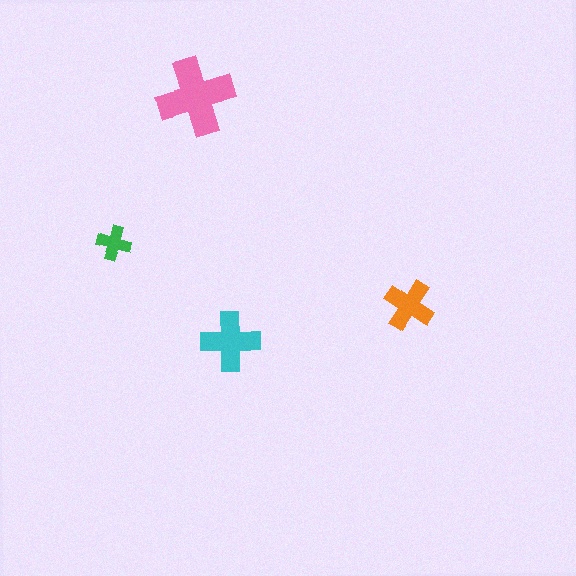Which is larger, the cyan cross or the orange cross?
The cyan one.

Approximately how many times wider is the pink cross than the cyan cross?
About 1.5 times wider.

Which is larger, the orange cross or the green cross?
The orange one.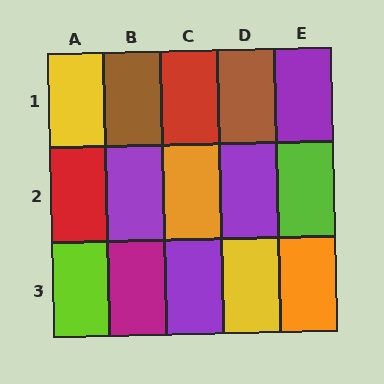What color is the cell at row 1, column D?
Brown.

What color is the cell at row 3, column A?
Lime.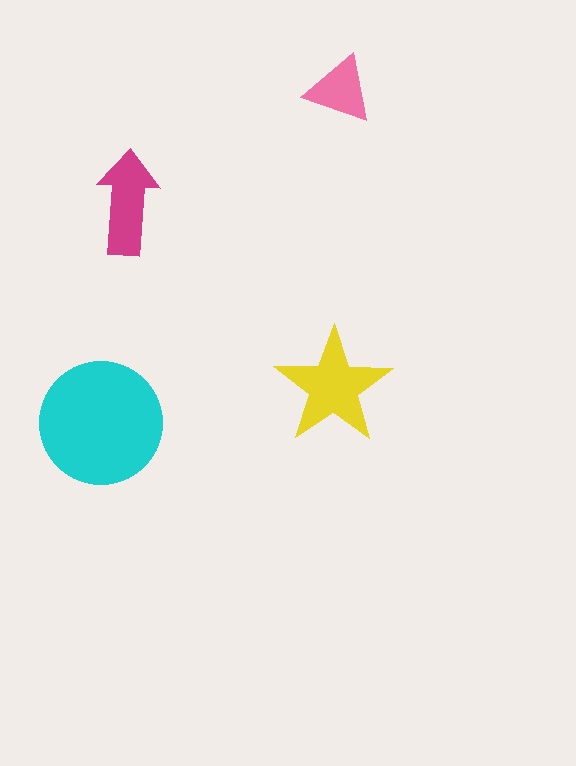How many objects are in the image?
There are 4 objects in the image.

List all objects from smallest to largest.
The pink triangle, the magenta arrow, the yellow star, the cyan circle.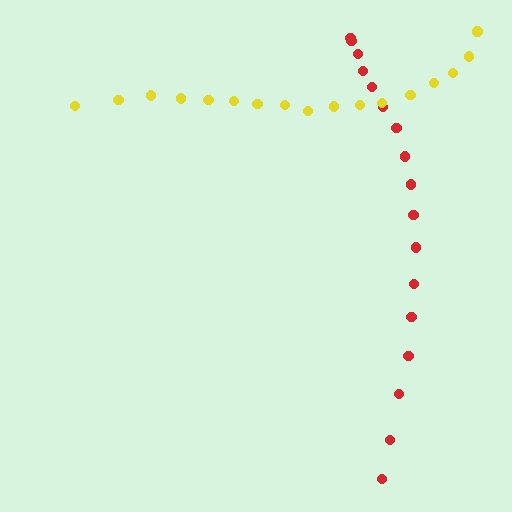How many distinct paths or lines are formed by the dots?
There are 2 distinct paths.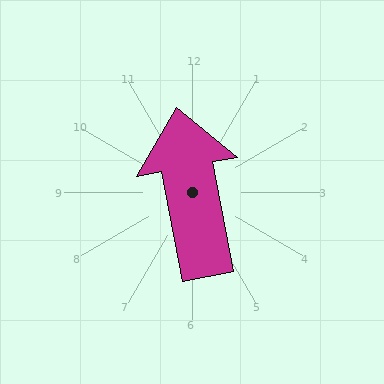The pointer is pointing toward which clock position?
Roughly 12 o'clock.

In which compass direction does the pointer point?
North.